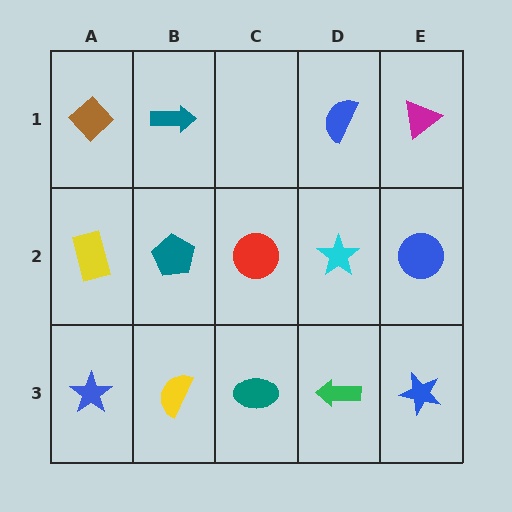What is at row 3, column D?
A green arrow.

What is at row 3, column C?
A teal ellipse.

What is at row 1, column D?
A blue semicircle.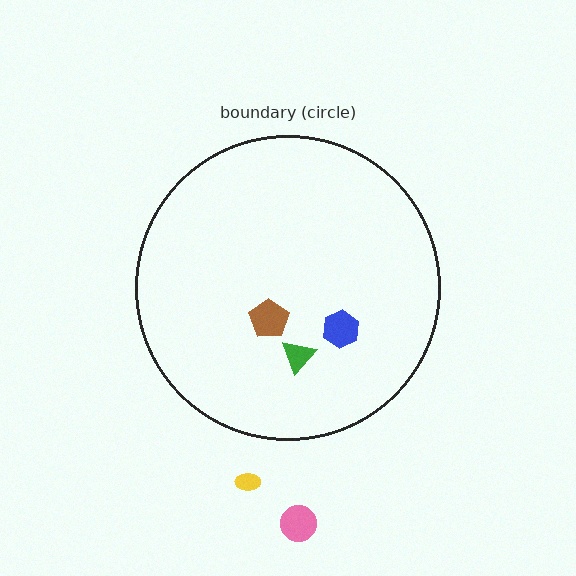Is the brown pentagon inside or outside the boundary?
Inside.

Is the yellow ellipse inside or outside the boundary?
Outside.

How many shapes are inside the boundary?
3 inside, 2 outside.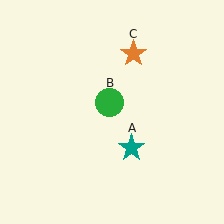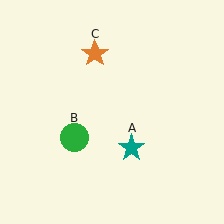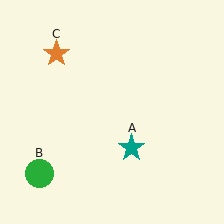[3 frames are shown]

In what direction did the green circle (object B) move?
The green circle (object B) moved down and to the left.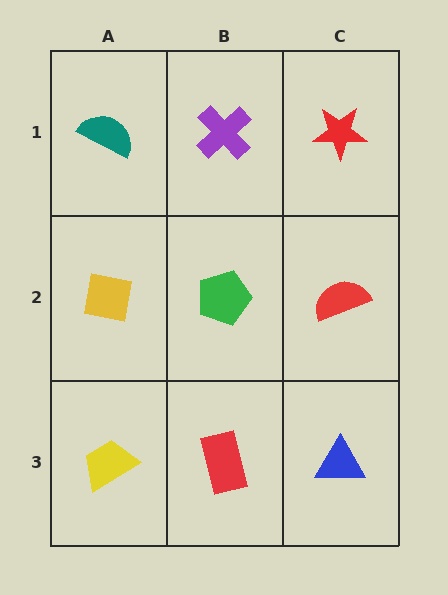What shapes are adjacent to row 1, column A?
A yellow square (row 2, column A), a purple cross (row 1, column B).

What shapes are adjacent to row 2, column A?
A teal semicircle (row 1, column A), a yellow trapezoid (row 3, column A), a green pentagon (row 2, column B).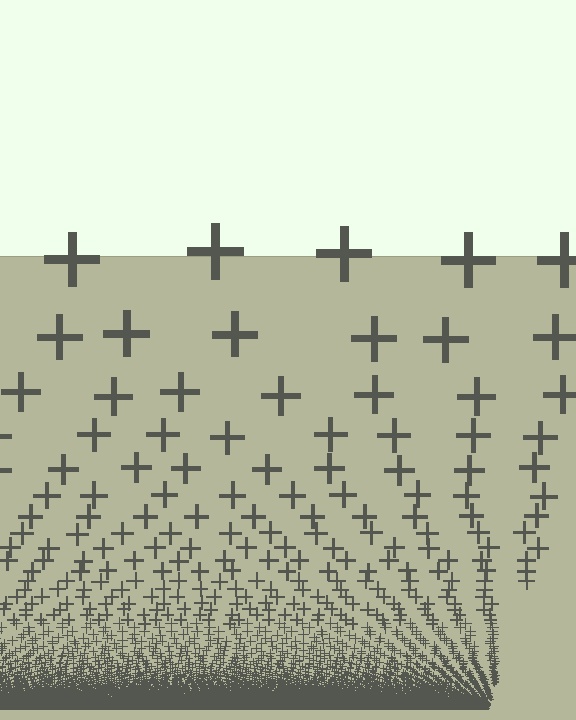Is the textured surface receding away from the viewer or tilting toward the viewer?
The surface appears to tilt toward the viewer. Texture elements get larger and sparser toward the top.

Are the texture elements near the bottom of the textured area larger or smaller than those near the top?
Smaller. The gradient is inverted — elements near the bottom are smaller and denser.